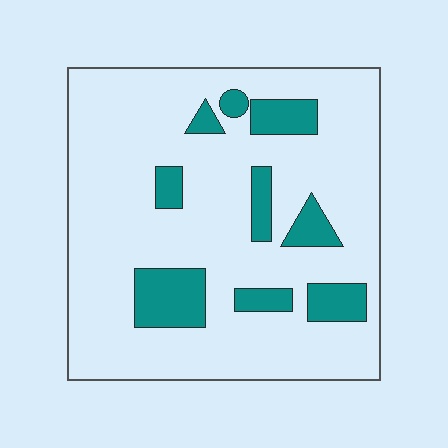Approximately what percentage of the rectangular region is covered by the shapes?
Approximately 15%.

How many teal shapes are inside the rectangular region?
9.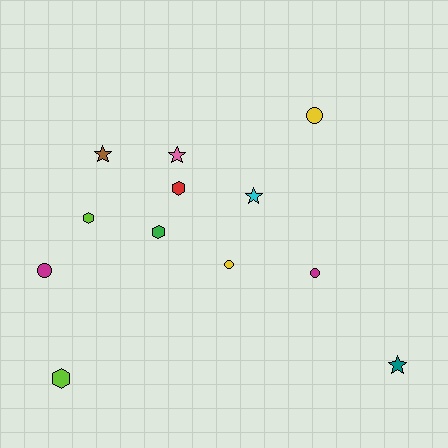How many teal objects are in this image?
There is 1 teal object.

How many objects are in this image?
There are 12 objects.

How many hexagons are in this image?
There are 4 hexagons.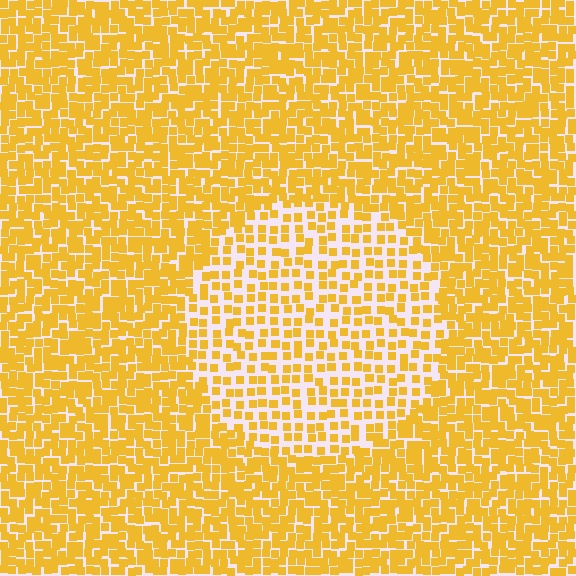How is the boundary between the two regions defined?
The boundary is defined by a change in element density (approximately 1.9x ratio). All elements are the same color, size, and shape.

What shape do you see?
I see a circle.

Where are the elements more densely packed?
The elements are more densely packed outside the circle boundary.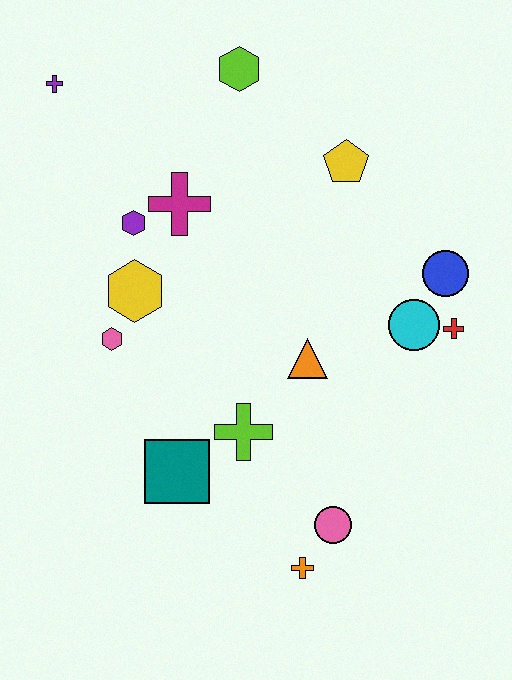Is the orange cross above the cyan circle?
No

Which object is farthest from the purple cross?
The orange cross is farthest from the purple cross.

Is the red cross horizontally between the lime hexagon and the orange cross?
No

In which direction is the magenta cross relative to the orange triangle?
The magenta cross is above the orange triangle.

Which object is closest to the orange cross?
The pink circle is closest to the orange cross.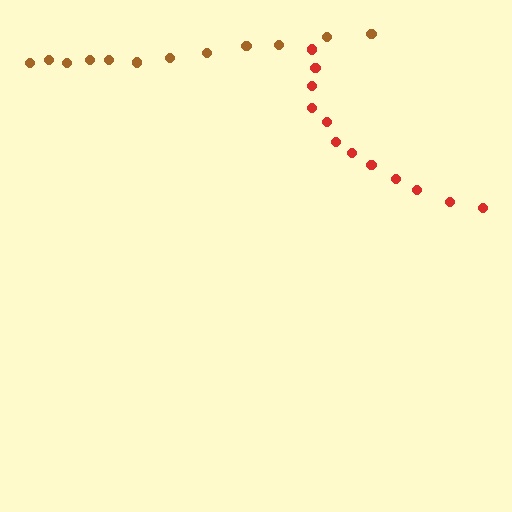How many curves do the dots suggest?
There are 2 distinct paths.